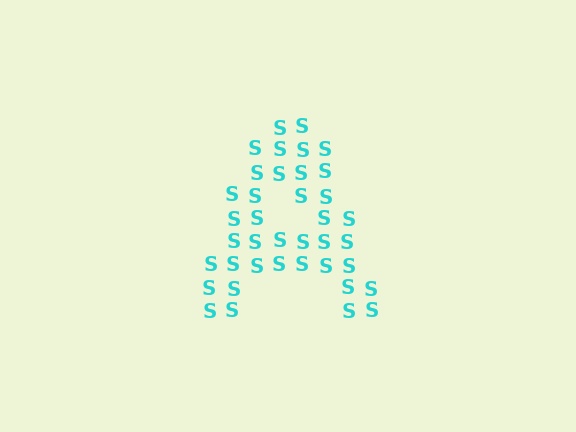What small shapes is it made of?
It is made of small letter S's.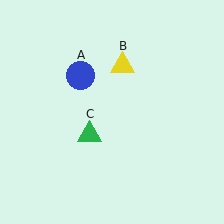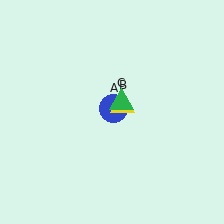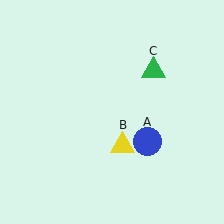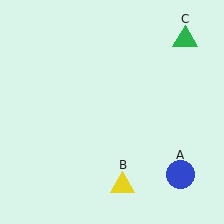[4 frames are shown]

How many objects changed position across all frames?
3 objects changed position: blue circle (object A), yellow triangle (object B), green triangle (object C).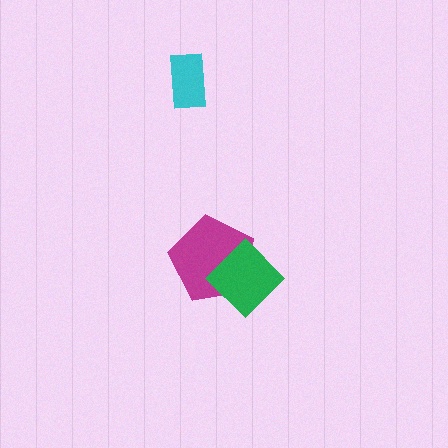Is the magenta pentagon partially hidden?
Yes, it is partially covered by another shape.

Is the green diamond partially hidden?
No, no other shape covers it.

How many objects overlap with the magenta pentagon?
1 object overlaps with the magenta pentagon.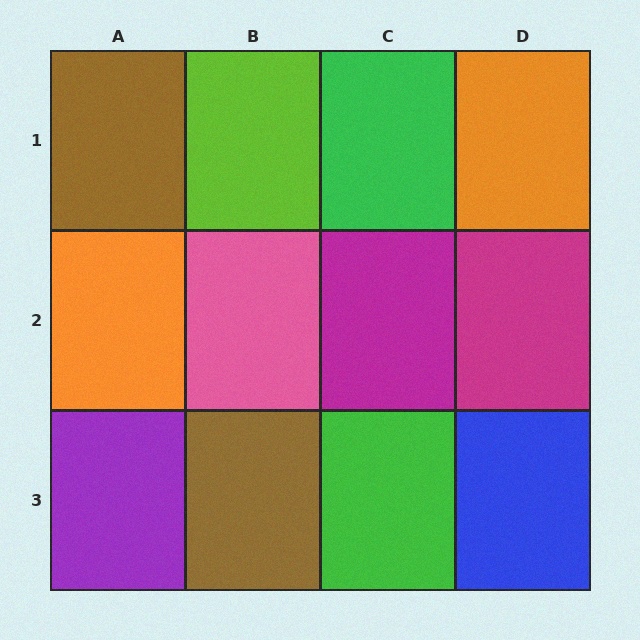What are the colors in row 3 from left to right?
Purple, brown, green, blue.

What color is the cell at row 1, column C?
Green.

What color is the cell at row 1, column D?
Orange.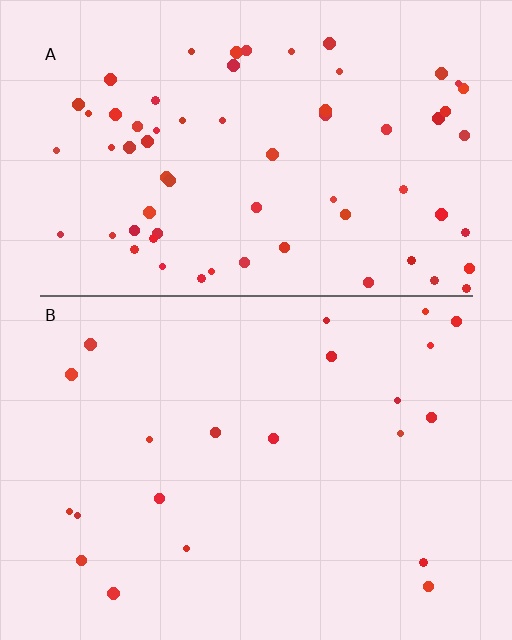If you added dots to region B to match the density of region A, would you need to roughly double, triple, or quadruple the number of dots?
Approximately triple.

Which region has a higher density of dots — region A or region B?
A (the top).